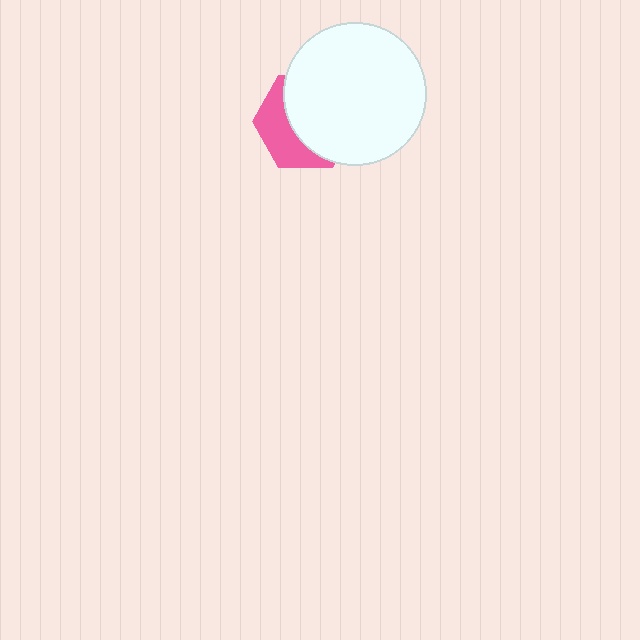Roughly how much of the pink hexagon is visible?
A small part of it is visible (roughly 38%).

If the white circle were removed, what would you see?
You would see the complete pink hexagon.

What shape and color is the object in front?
The object in front is a white circle.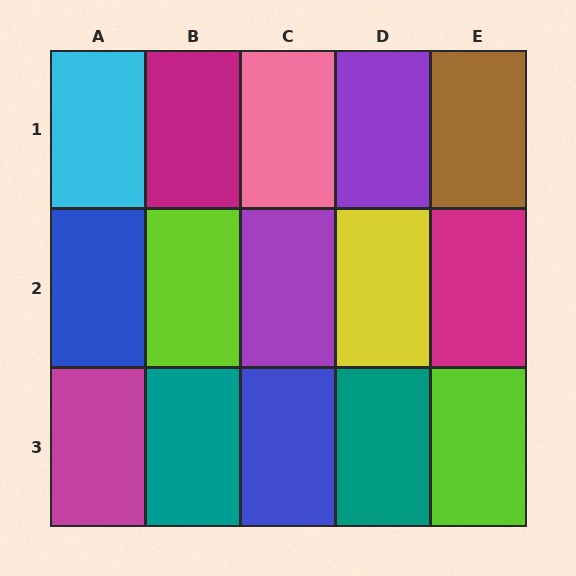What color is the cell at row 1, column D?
Purple.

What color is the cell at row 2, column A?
Blue.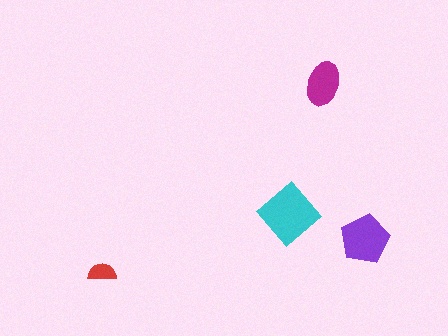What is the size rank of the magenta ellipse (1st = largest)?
3rd.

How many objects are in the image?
There are 4 objects in the image.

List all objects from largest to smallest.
The cyan diamond, the purple pentagon, the magenta ellipse, the red semicircle.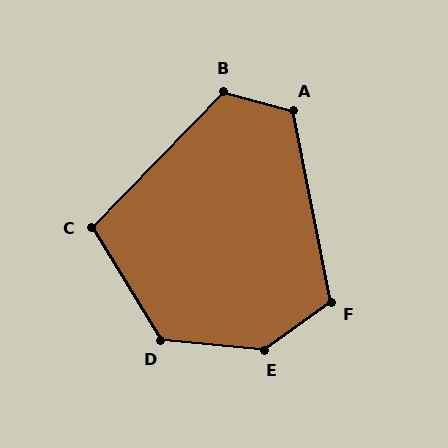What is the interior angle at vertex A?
Approximately 117 degrees (obtuse).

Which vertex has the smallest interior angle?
C, at approximately 104 degrees.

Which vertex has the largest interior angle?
E, at approximately 139 degrees.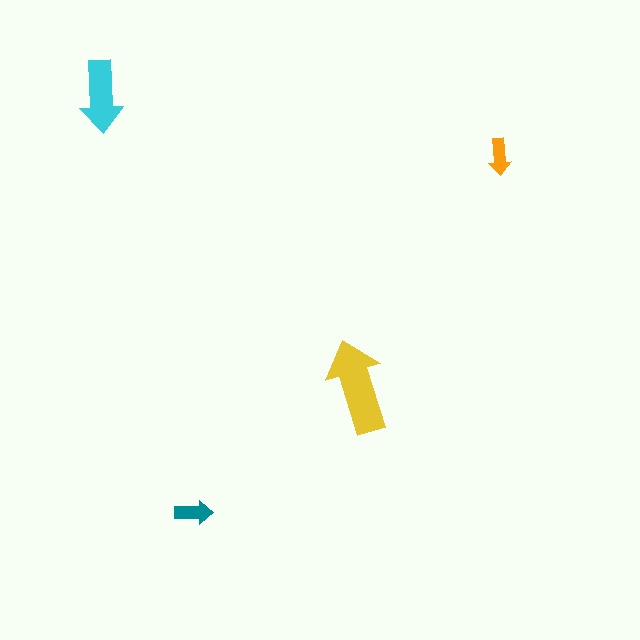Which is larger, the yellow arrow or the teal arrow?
The yellow one.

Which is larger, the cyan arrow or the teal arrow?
The cyan one.